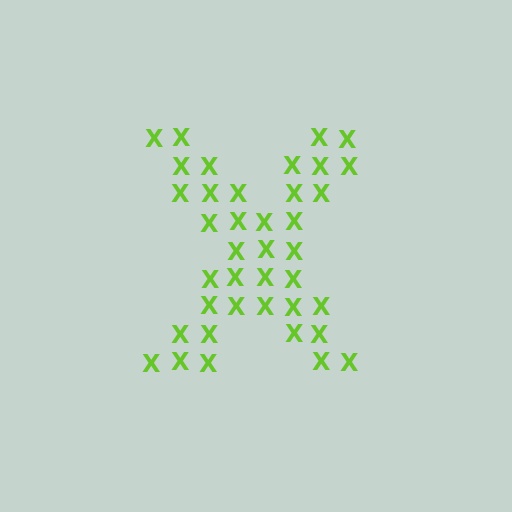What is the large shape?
The large shape is the letter X.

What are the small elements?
The small elements are letter X's.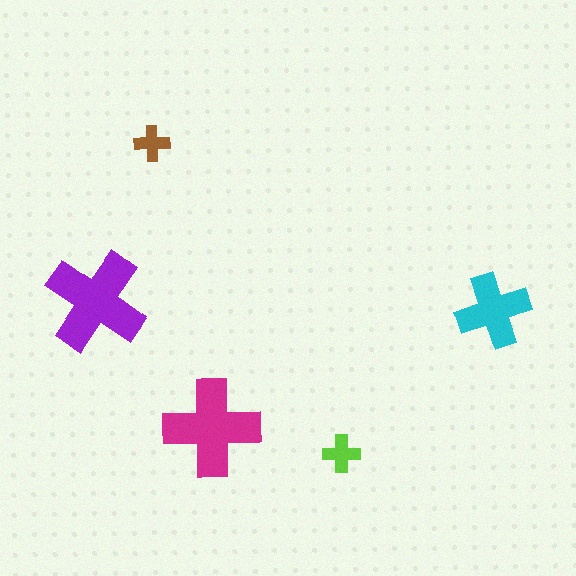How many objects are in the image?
There are 5 objects in the image.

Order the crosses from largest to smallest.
the purple one, the magenta one, the cyan one, the lime one, the brown one.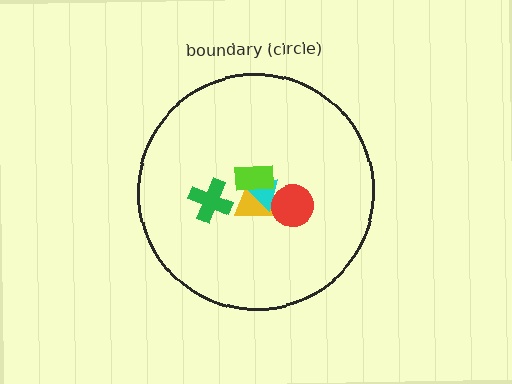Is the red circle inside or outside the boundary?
Inside.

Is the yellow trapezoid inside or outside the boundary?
Inside.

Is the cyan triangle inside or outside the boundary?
Inside.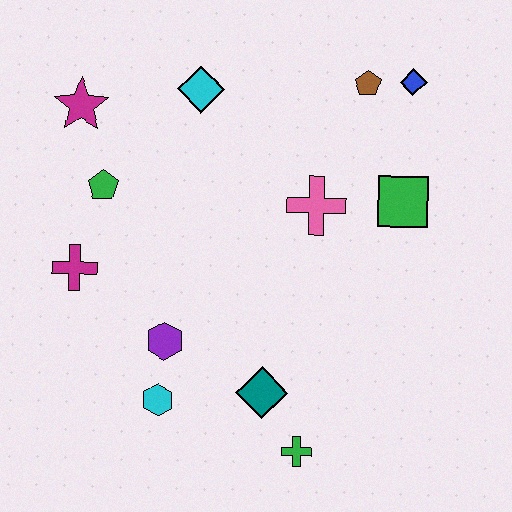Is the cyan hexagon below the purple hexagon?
Yes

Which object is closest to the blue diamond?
The brown pentagon is closest to the blue diamond.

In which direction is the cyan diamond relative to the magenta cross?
The cyan diamond is above the magenta cross.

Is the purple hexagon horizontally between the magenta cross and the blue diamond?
Yes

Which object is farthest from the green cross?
The magenta star is farthest from the green cross.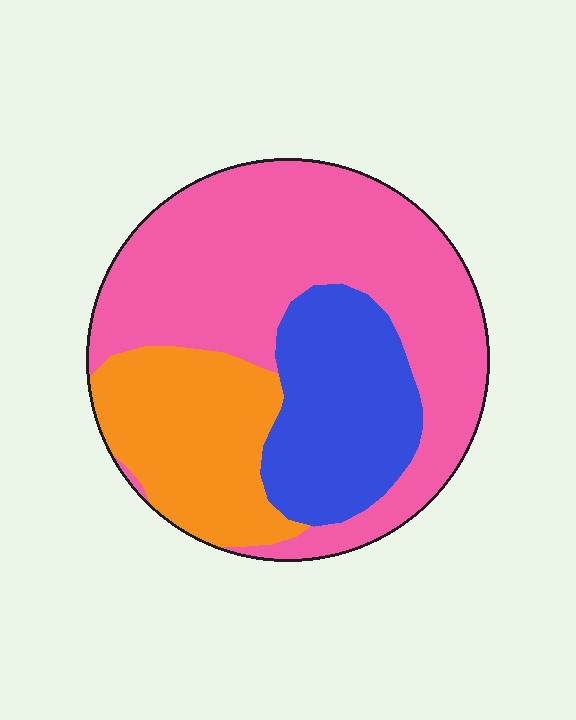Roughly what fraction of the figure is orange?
Orange takes up about one quarter (1/4) of the figure.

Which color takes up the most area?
Pink, at roughly 55%.